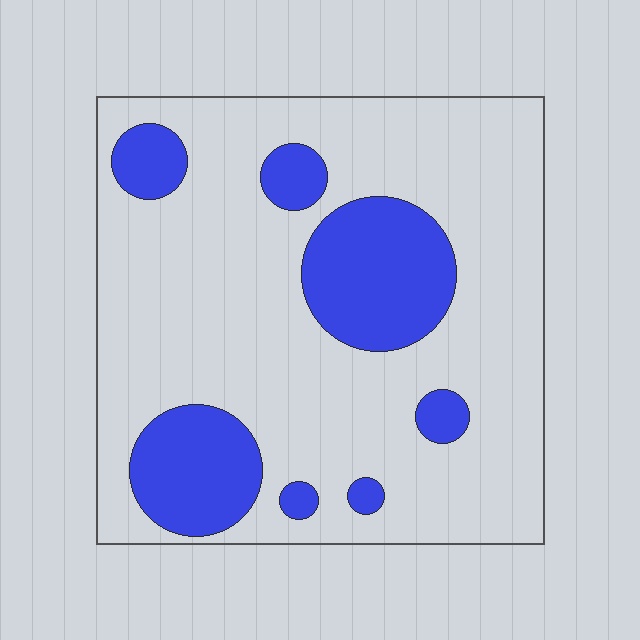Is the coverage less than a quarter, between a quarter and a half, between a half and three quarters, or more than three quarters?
Less than a quarter.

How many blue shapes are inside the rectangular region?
7.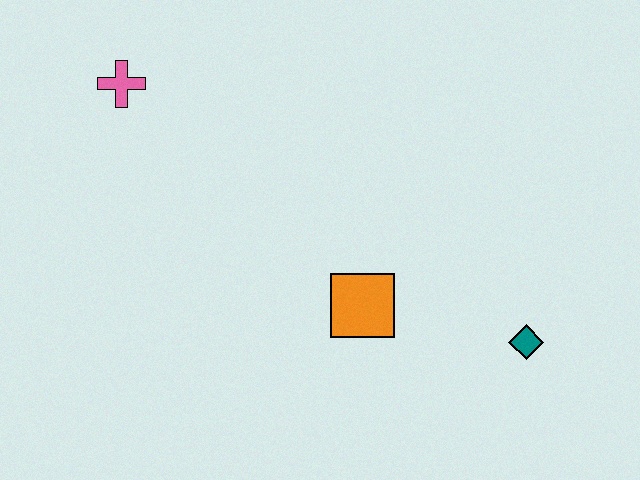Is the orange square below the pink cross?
Yes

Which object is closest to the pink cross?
The orange square is closest to the pink cross.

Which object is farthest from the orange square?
The pink cross is farthest from the orange square.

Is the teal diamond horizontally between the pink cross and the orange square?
No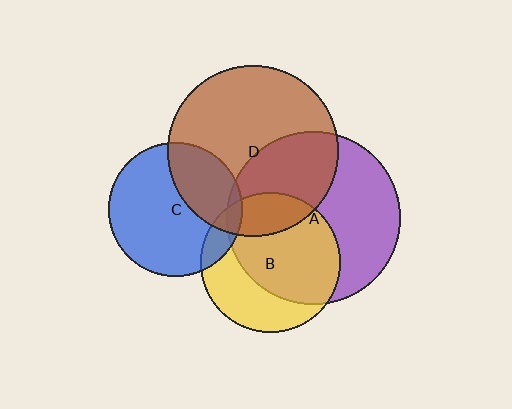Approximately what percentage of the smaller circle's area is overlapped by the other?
Approximately 5%.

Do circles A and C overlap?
Yes.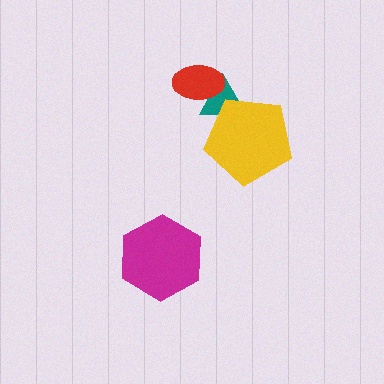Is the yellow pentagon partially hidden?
No, no other shape covers it.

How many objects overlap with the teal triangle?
2 objects overlap with the teal triangle.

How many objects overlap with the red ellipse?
1 object overlaps with the red ellipse.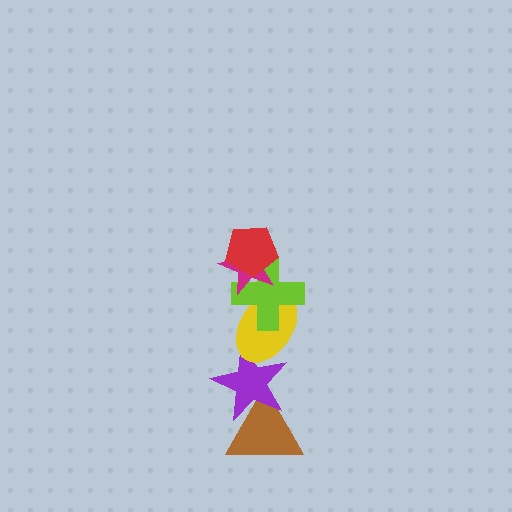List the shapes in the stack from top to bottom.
From top to bottom: the red pentagon, the magenta star, the lime cross, the yellow ellipse, the purple star, the brown triangle.